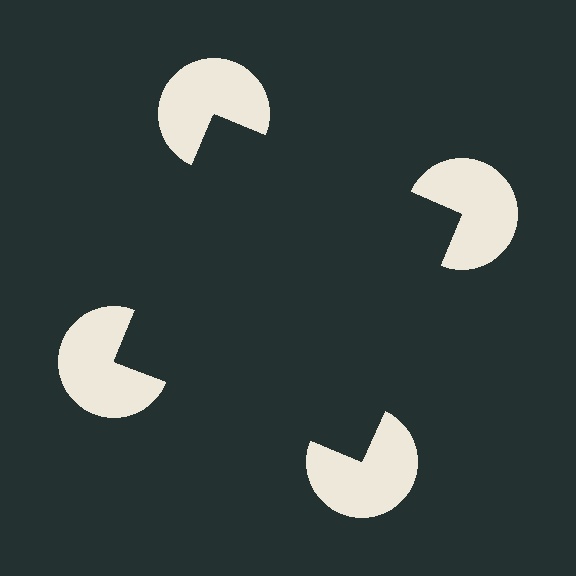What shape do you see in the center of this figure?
An illusory square — its edges are inferred from the aligned wedge cuts in the pac-man discs, not physically drawn.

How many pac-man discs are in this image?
There are 4 — one at each vertex of the illusory square.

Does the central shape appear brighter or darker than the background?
It typically appears slightly darker than the background, even though no actual brightness change is drawn.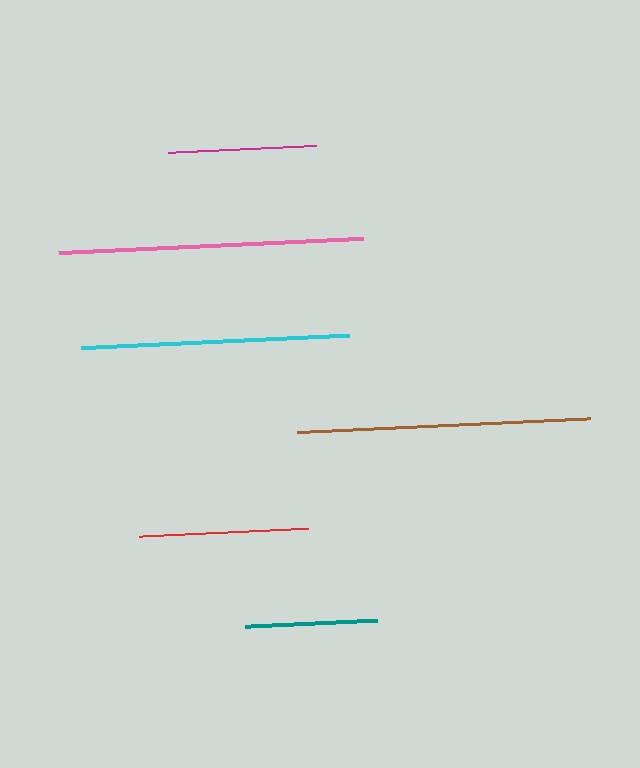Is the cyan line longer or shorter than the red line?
The cyan line is longer than the red line.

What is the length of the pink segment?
The pink segment is approximately 305 pixels long.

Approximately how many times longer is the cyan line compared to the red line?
The cyan line is approximately 1.6 times the length of the red line.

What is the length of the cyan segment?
The cyan segment is approximately 267 pixels long.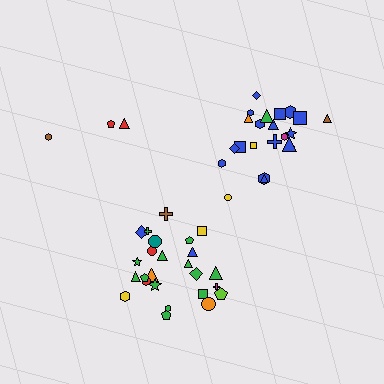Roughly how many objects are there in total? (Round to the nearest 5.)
Roughly 50 objects in total.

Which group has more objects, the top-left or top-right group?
The top-right group.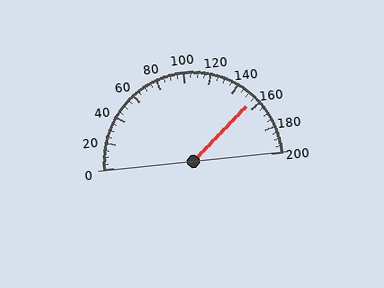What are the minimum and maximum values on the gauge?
The gauge ranges from 0 to 200.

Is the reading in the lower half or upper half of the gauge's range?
The reading is in the upper half of the range (0 to 200).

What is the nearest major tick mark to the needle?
The nearest major tick mark is 160.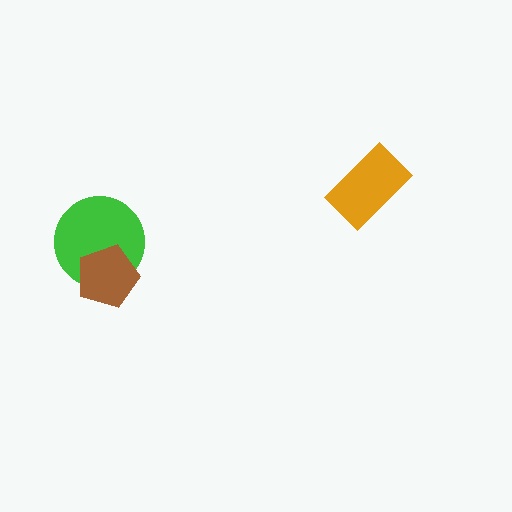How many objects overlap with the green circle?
1 object overlaps with the green circle.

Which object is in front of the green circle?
The brown pentagon is in front of the green circle.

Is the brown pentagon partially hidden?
No, no other shape covers it.